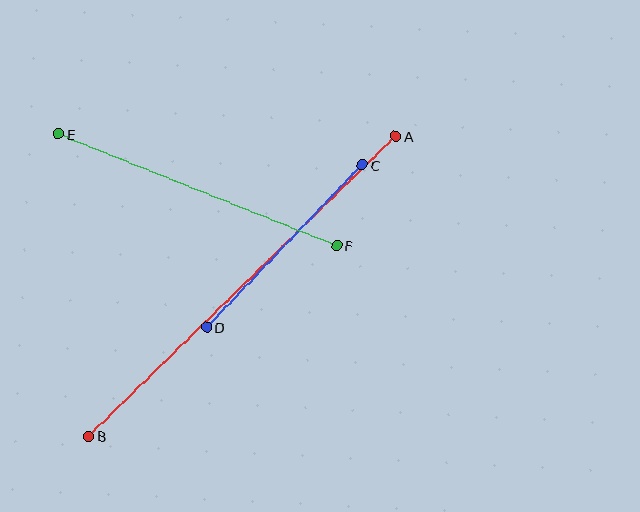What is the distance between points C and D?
The distance is approximately 225 pixels.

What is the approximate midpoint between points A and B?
The midpoint is at approximately (242, 286) pixels.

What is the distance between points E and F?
The distance is approximately 300 pixels.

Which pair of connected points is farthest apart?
Points A and B are farthest apart.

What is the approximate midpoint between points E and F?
The midpoint is at approximately (197, 190) pixels.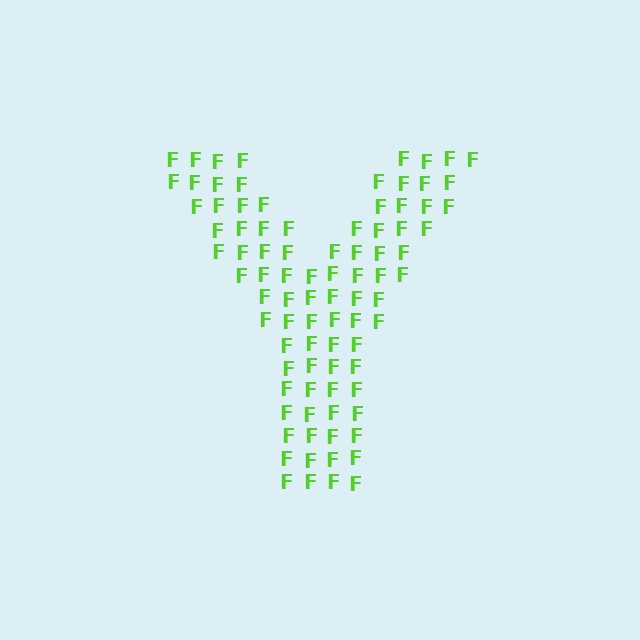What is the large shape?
The large shape is the letter Y.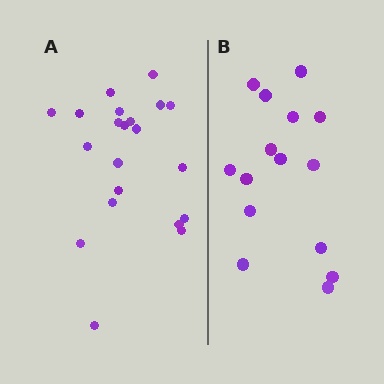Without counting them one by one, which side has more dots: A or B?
Region A (the left region) has more dots.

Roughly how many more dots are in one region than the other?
Region A has about 6 more dots than region B.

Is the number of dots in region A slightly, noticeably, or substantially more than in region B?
Region A has noticeably more, but not dramatically so. The ratio is roughly 1.4 to 1.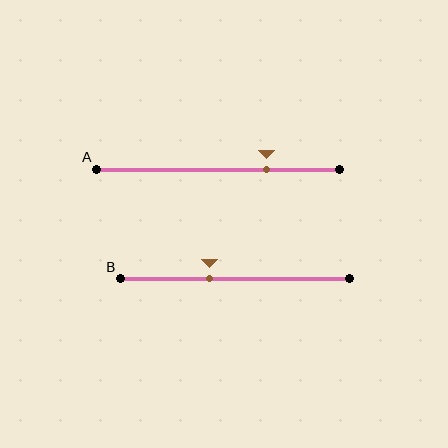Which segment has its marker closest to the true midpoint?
Segment B has its marker closest to the true midpoint.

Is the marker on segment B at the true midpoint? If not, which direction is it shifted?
No, the marker on segment B is shifted to the left by about 11% of the segment length.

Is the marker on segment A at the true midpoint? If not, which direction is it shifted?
No, the marker on segment A is shifted to the right by about 20% of the segment length.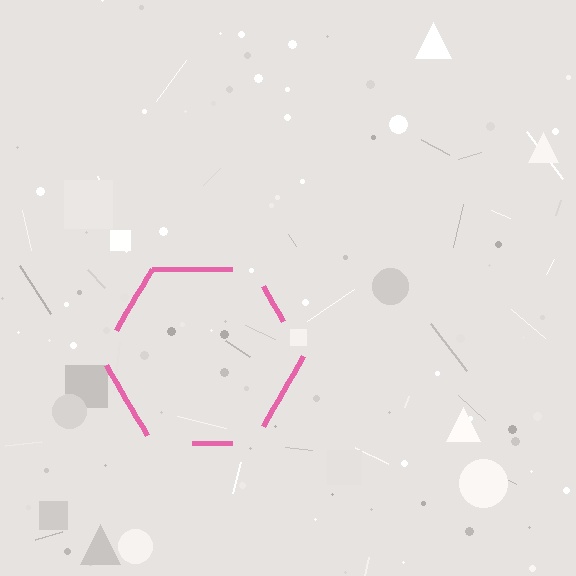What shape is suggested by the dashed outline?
The dashed outline suggests a hexagon.